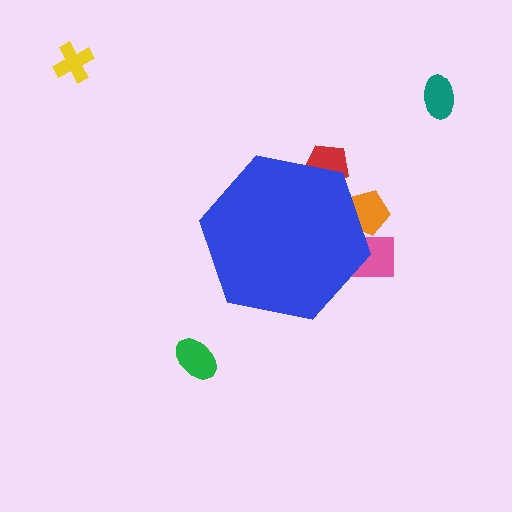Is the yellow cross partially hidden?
No, the yellow cross is fully visible.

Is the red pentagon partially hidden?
Yes, the red pentagon is partially hidden behind the blue hexagon.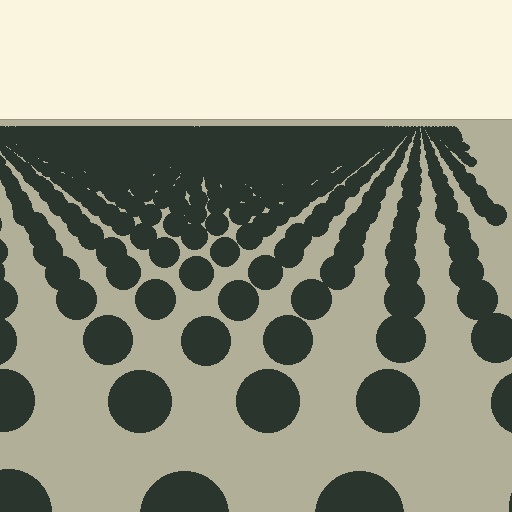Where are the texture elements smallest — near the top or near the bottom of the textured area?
Near the top.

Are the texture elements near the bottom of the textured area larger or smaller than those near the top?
Larger. Near the bottom, elements are closer to the viewer and appear at a bigger on-screen size.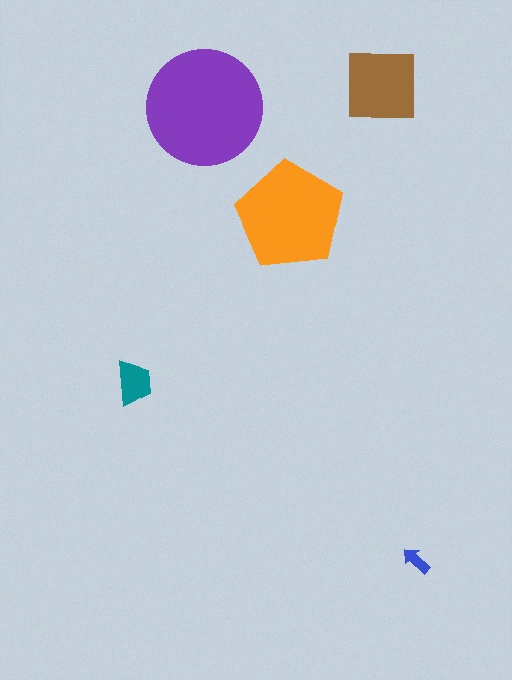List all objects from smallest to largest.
The blue arrow, the teal trapezoid, the brown square, the orange pentagon, the purple circle.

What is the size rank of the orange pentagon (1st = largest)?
2nd.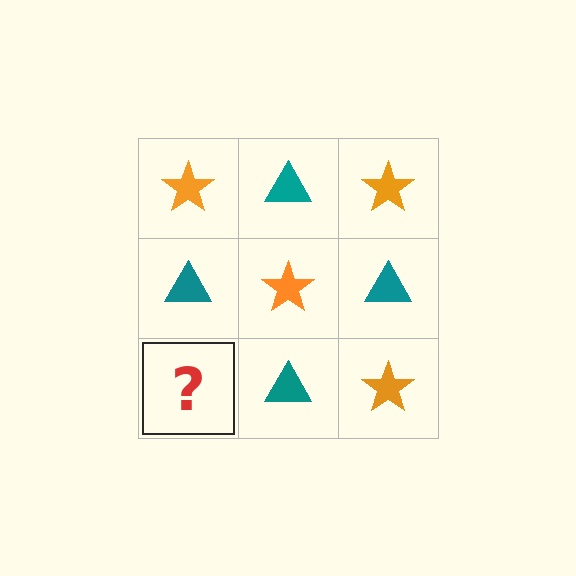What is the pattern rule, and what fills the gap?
The rule is that it alternates orange star and teal triangle in a checkerboard pattern. The gap should be filled with an orange star.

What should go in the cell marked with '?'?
The missing cell should contain an orange star.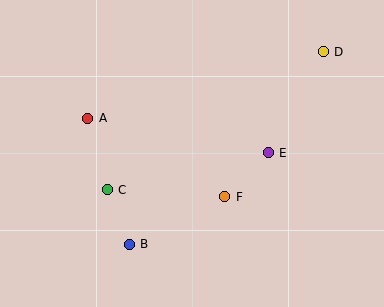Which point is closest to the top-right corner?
Point D is closest to the top-right corner.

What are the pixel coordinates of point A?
Point A is at (88, 118).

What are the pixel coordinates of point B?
Point B is at (129, 244).